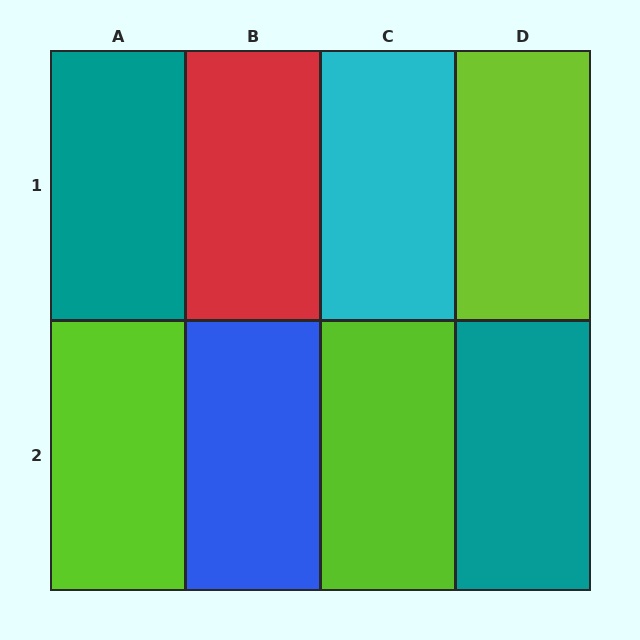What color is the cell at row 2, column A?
Lime.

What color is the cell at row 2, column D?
Teal.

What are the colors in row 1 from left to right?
Teal, red, cyan, lime.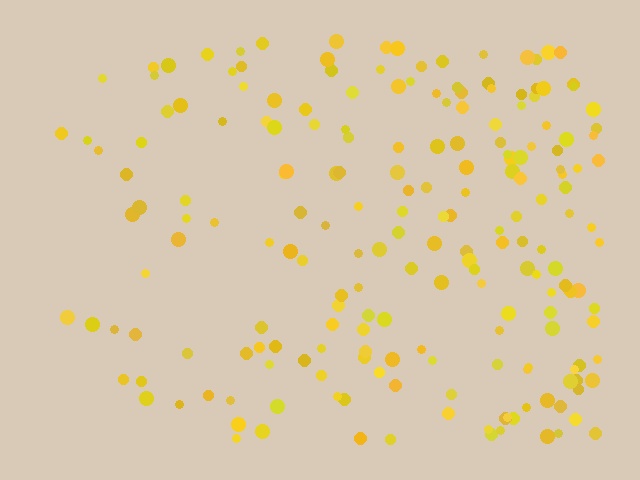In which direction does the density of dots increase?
From left to right, with the right side densest.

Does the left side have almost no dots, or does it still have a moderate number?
Still a moderate number, just noticeably fewer than the right.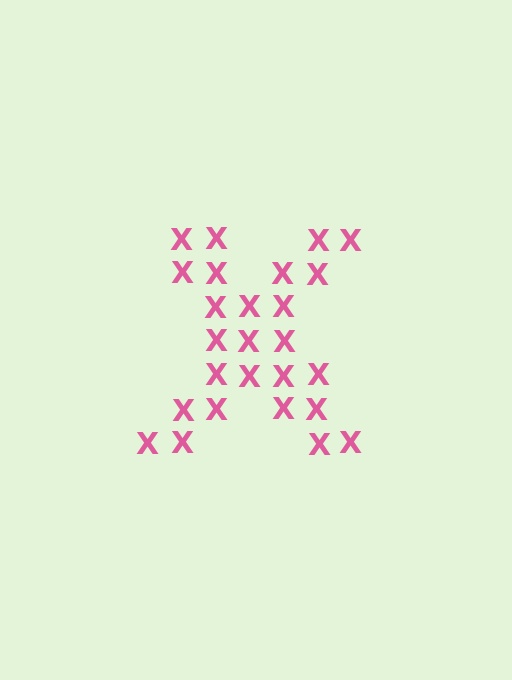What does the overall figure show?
The overall figure shows the letter X.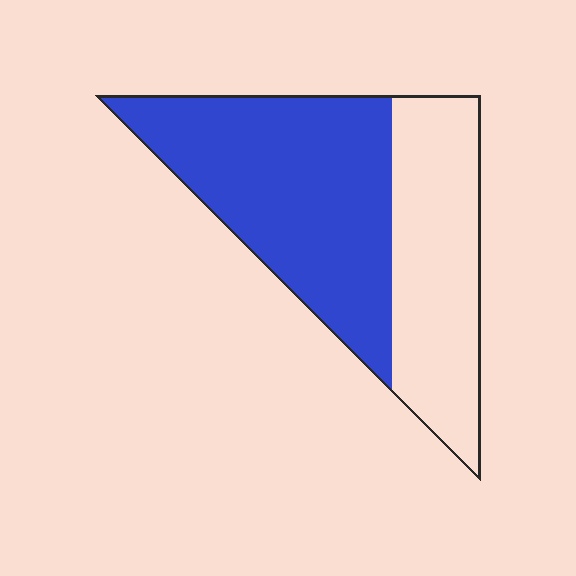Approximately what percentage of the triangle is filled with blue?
Approximately 60%.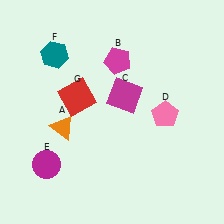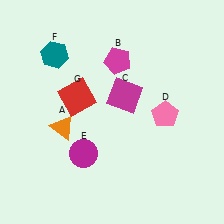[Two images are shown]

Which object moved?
The magenta circle (E) moved right.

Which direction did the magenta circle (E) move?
The magenta circle (E) moved right.